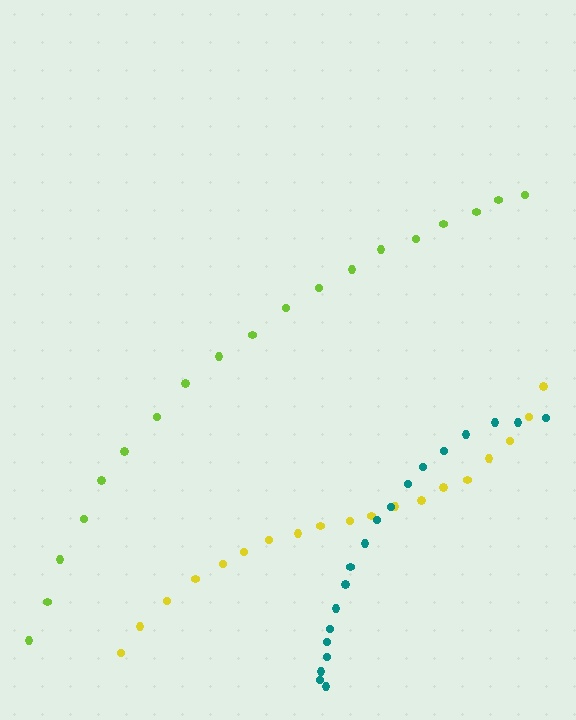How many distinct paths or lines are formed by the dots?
There are 3 distinct paths.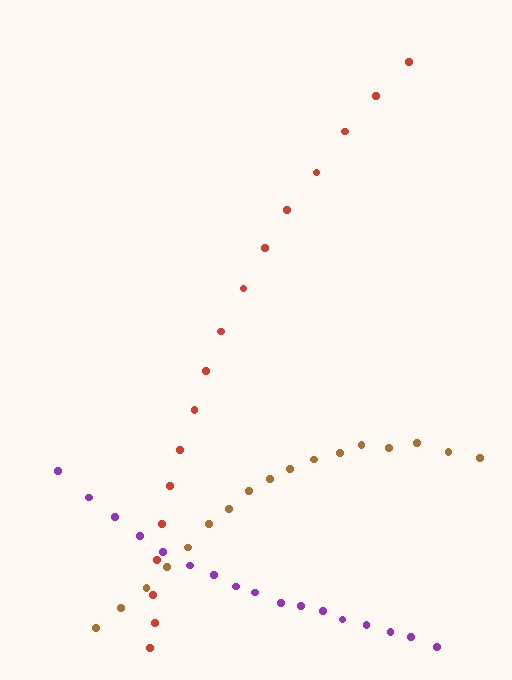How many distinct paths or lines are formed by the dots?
There are 3 distinct paths.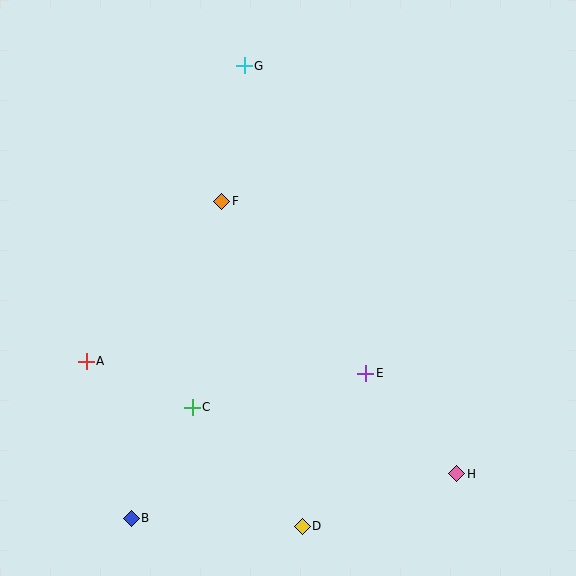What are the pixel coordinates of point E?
Point E is at (366, 373).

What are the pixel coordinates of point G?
Point G is at (244, 66).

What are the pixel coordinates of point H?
Point H is at (457, 474).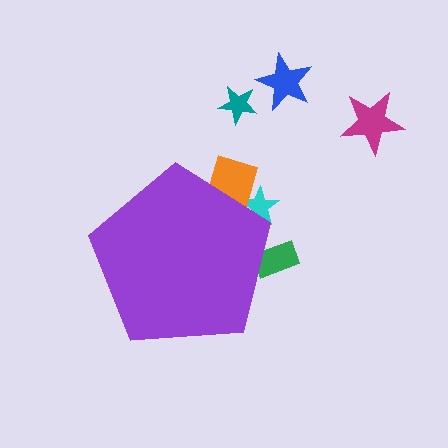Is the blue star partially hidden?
No, the blue star is fully visible.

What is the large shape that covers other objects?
A purple pentagon.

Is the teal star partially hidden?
No, the teal star is fully visible.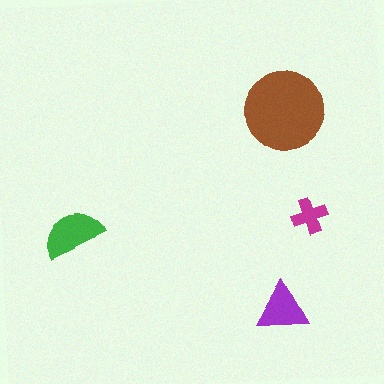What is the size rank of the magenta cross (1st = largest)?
4th.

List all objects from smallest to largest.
The magenta cross, the purple triangle, the green semicircle, the brown circle.